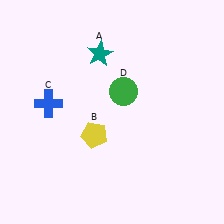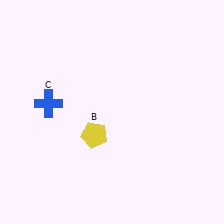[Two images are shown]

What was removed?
The green circle (D), the teal star (A) were removed in Image 2.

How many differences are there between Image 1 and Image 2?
There are 2 differences between the two images.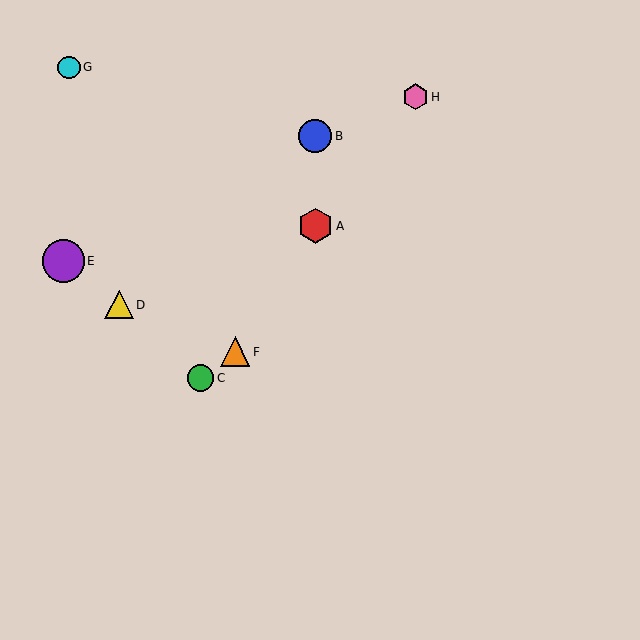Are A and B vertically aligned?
Yes, both are at x≈315.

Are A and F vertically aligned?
No, A is at x≈315 and F is at x≈235.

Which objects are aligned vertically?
Objects A, B are aligned vertically.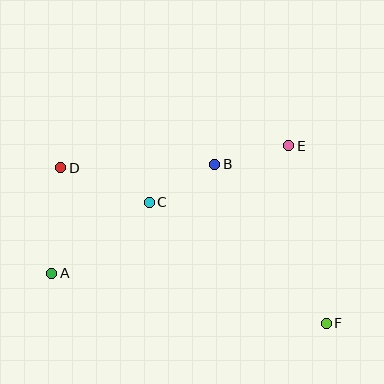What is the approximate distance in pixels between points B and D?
The distance between B and D is approximately 154 pixels.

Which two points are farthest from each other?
Points D and F are farthest from each other.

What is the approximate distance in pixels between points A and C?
The distance between A and C is approximately 121 pixels.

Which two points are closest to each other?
Points B and C are closest to each other.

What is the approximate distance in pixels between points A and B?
The distance between A and B is approximately 196 pixels.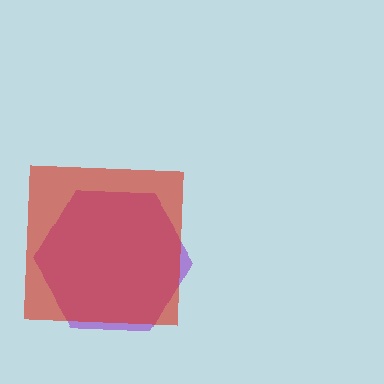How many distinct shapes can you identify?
There are 2 distinct shapes: a purple hexagon, a red square.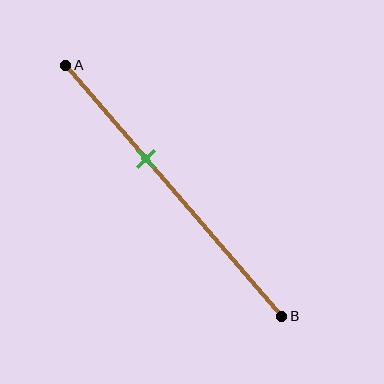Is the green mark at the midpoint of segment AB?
No, the mark is at about 35% from A, not at the 50% midpoint.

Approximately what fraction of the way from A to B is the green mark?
The green mark is approximately 35% of the way from A to B.